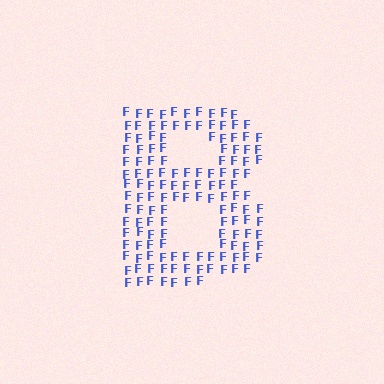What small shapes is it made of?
It is made of small letter F's.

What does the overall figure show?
The overall figure shows the letter B.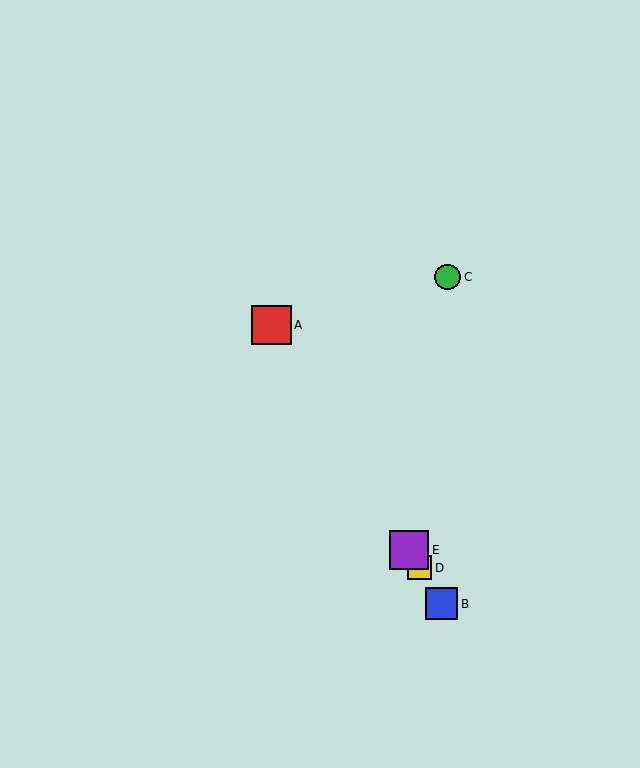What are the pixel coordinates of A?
Object A is at (271, 325).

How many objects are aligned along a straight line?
4 objects (A, B, D, E) are aligned along a straight line.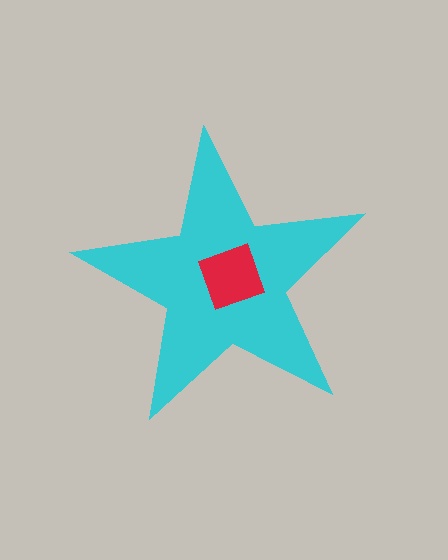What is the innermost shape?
The red square.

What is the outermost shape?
The cyan star.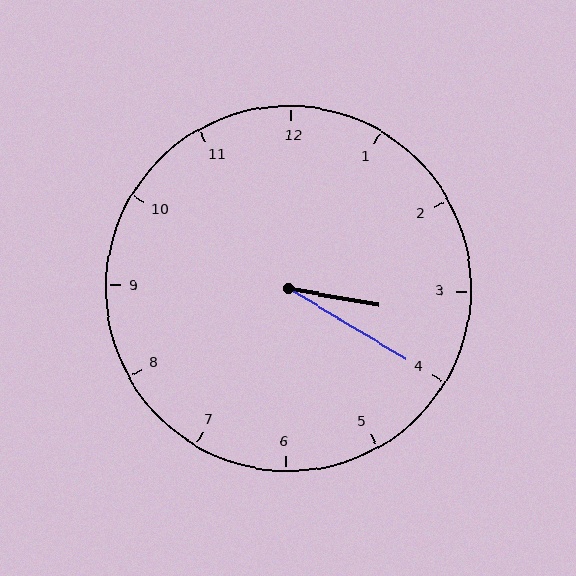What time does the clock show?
3:20.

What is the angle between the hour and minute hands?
Approximately 20 degrees.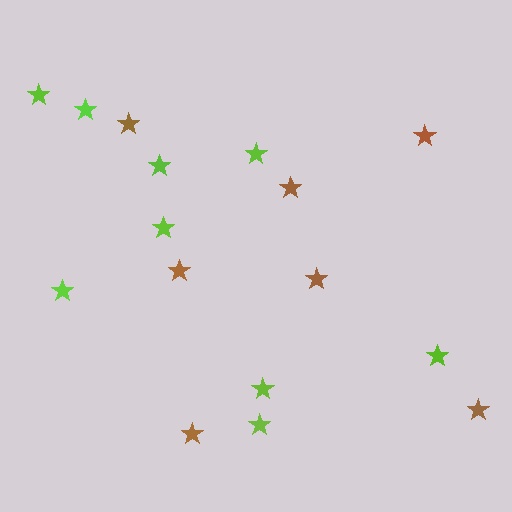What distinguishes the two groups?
There are 2 groups: one group of lime stars (9) and one group of brown stars (7).